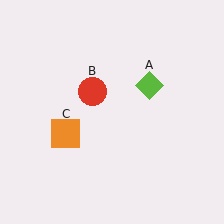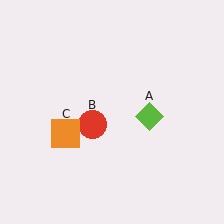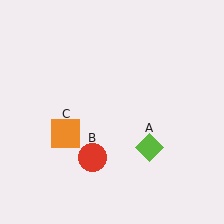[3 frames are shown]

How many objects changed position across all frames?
2 objects changed position: lime diamond (object A), red circle (object B).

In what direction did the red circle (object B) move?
The red circle (object B) moved down.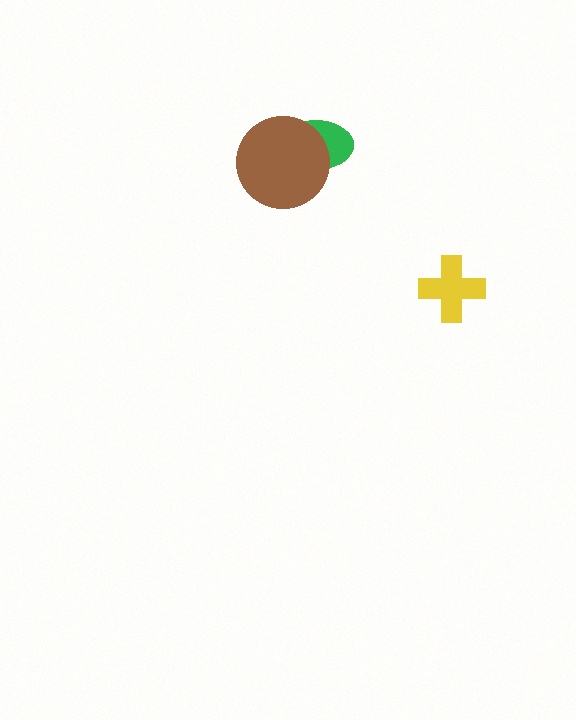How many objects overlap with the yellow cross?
0 objects overlap with the yellow cross.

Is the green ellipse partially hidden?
Yes, it is partially covered by another shape.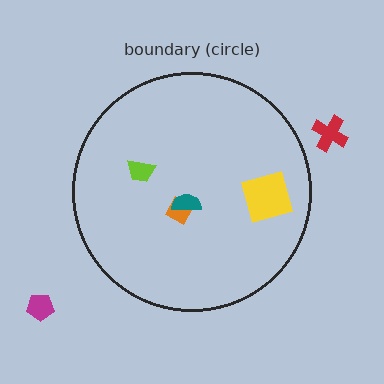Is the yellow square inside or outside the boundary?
Inside.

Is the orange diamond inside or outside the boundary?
Inside.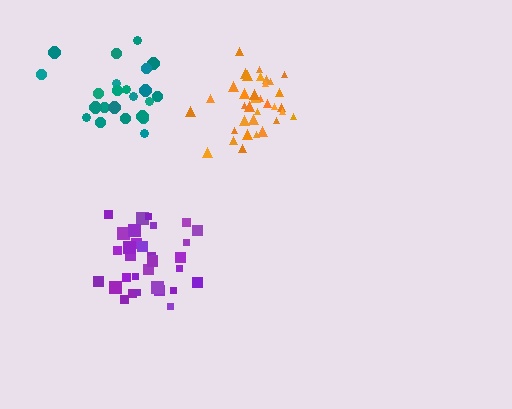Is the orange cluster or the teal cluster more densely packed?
Orange.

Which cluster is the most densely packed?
Purple.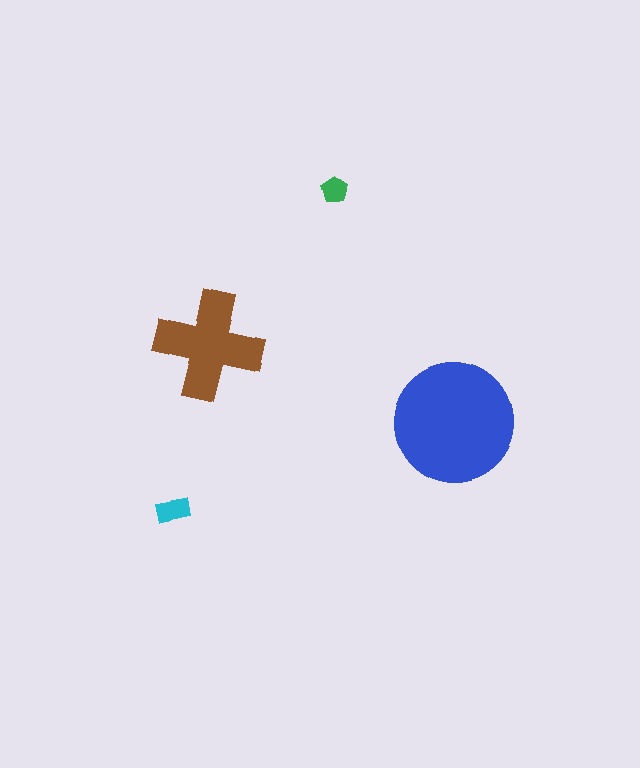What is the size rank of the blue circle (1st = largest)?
1st.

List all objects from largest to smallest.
The blue circle, the brown cross, the cyan rectangle, the green pentagon.